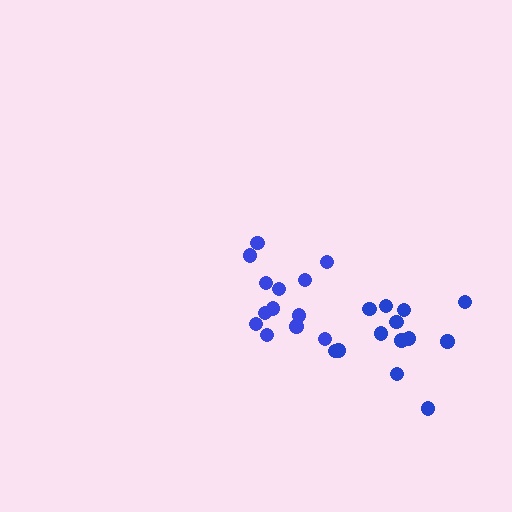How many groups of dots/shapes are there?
There are 2 groups.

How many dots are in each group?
Group 1: 13 dots, Group 2: 13 dots (26 total).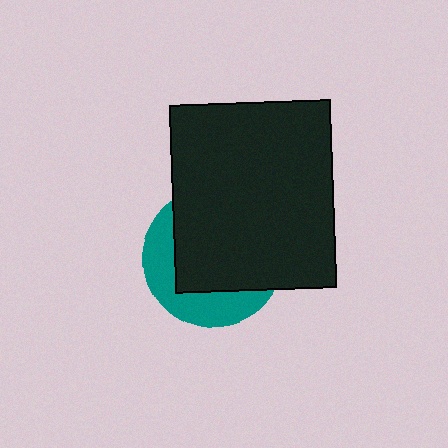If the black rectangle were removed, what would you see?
You would see the complete teal circle.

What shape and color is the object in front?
The object in front is a black rectangle.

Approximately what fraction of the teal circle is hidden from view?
Roughly 65% of the teal circle is hidden behind the black rectangle.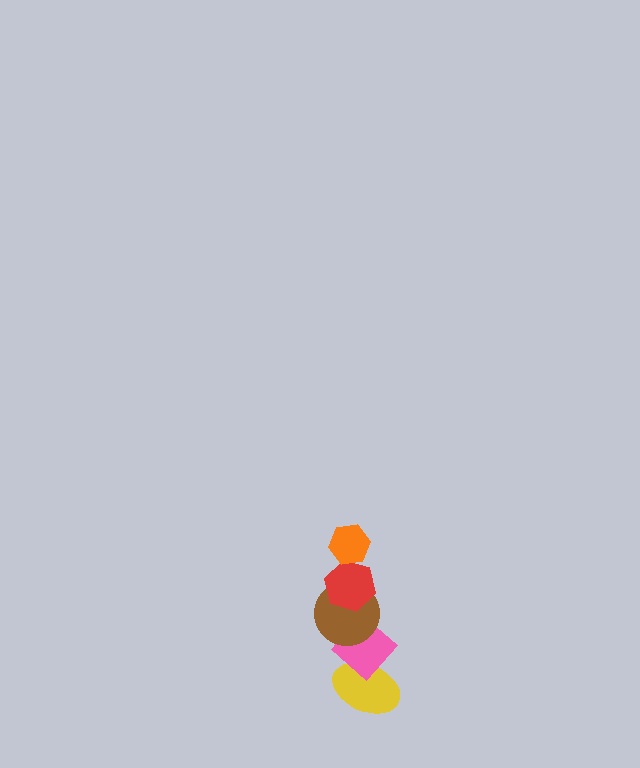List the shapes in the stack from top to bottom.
From top to bottom: the orange hexagon, the red hexagon, the brown circle, the pink diamond, the yellow ellipse.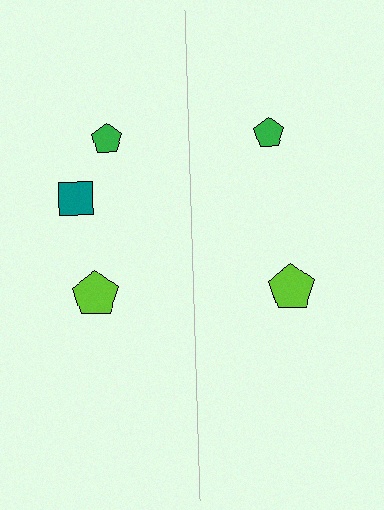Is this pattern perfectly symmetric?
No, the pattern is not perfectly symmetric. A teal square is missing from the right side.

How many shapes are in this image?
There are 5 shapes in this image.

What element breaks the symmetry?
A teal square is missing from the right side.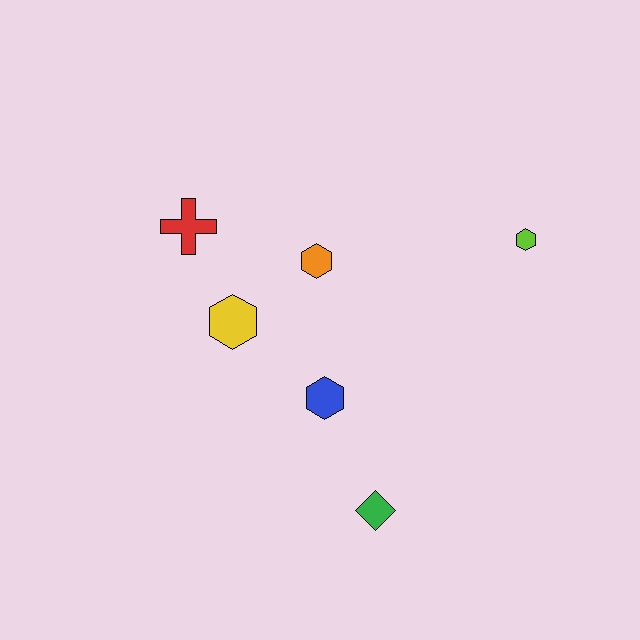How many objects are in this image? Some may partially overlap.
There are 6 objects.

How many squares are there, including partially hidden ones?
There are no squares.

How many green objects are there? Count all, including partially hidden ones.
There is 1 green object.